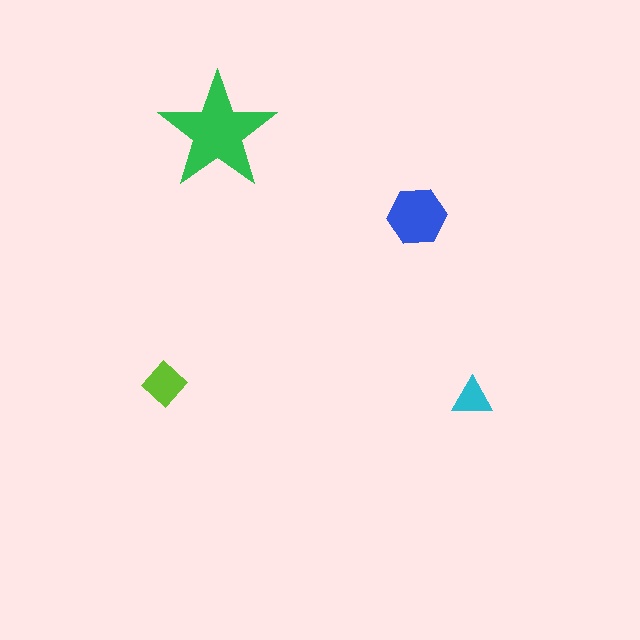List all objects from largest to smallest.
The green star, the blue hexagon, the lime diamond, the cyan triangle.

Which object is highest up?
The green star is topmost.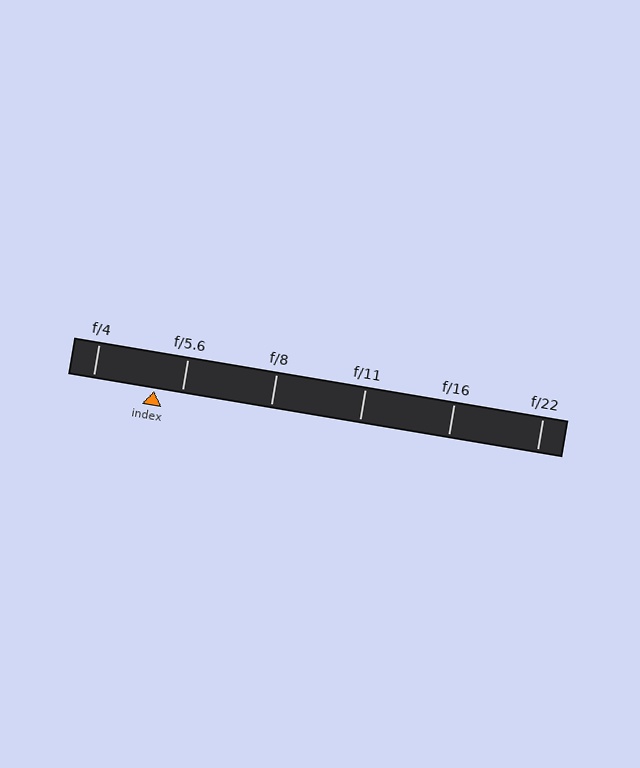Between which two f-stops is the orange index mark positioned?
The index mark is between f/4 and f/5.6.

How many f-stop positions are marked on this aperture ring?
There are 6 f-stop positions marked.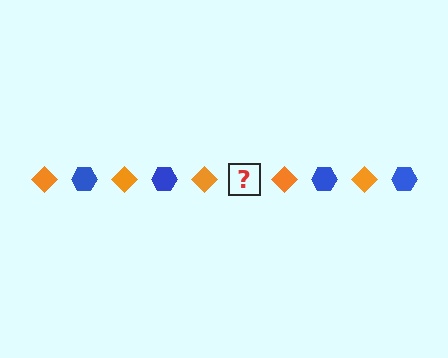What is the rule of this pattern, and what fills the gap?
The rule is that the pattern alternates between orange diamond and blue hexagon. The gap should be filled with a blue hexagon.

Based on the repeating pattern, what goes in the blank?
The blank should be a blue hexagon.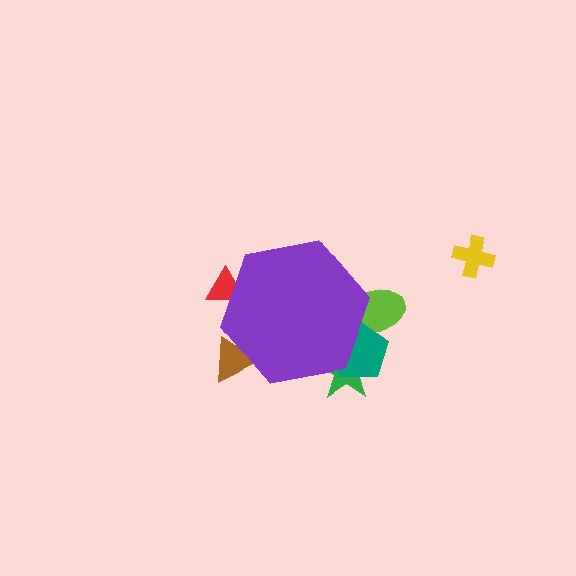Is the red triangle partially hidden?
Yes, the red triangle is partially hidden behind the purple hexagon.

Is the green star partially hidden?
Yes, the green star is partially hidden behind the purple hexagon.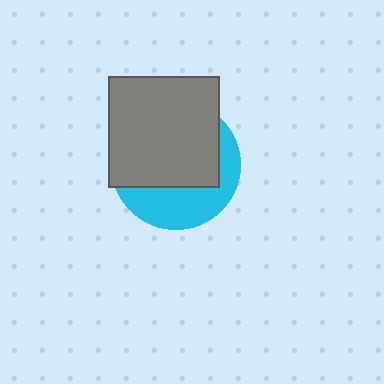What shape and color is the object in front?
The object in front is a gray square.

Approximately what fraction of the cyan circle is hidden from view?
Roughly 63% of the cyan circle is hidden behind the gray square.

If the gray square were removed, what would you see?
You would see the complete cyan circle.